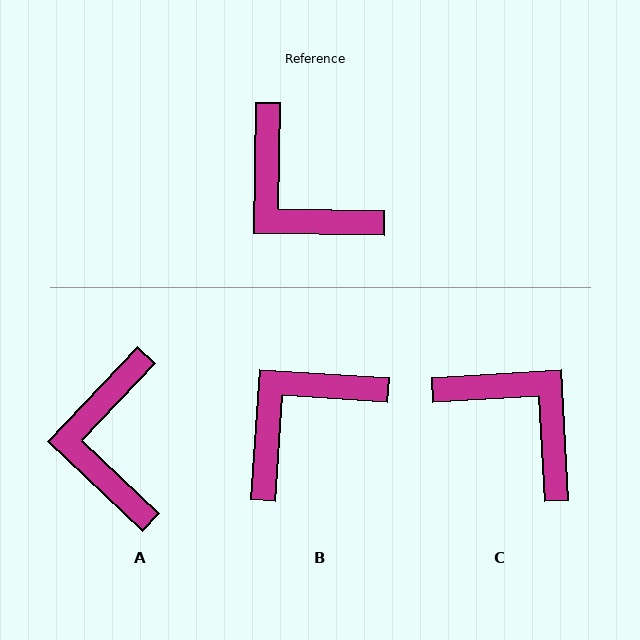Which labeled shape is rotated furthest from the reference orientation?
C, about 176 degrees away.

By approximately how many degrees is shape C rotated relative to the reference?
Approximately 176 degrees clockwise.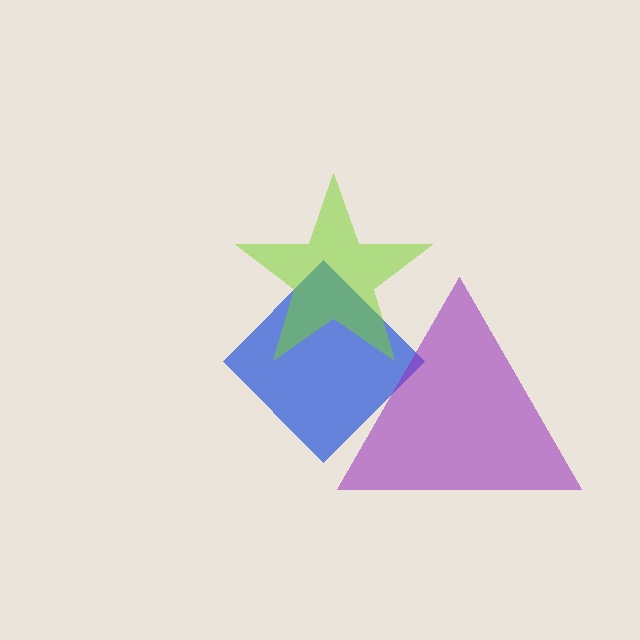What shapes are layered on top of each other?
The layered shapes are: a blue diamond, a purple triangle, a lime star.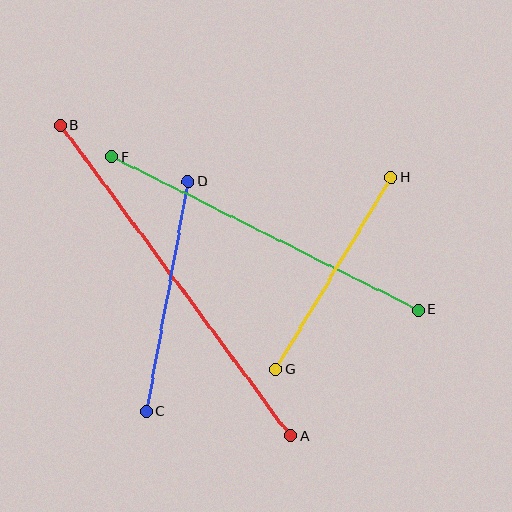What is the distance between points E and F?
The distance is approximately 343 pixels.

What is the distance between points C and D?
The distance is approximately 234 pixels.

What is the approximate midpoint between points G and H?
The midpoint is at approximately (334, 273) pixels.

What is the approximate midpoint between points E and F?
The midpoint is at approximately (265, 233) pixels.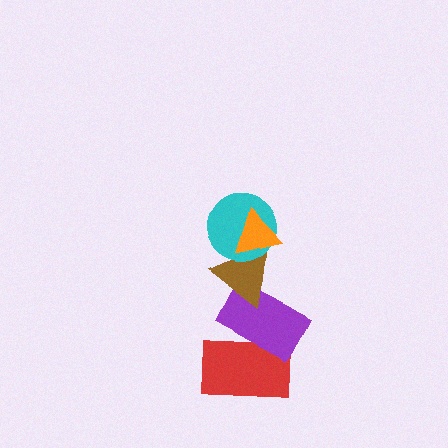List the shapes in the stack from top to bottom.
From top to bottom: the orange triangle, the cyan circle, the brown triangle, the purple rectangle, the red rectangle.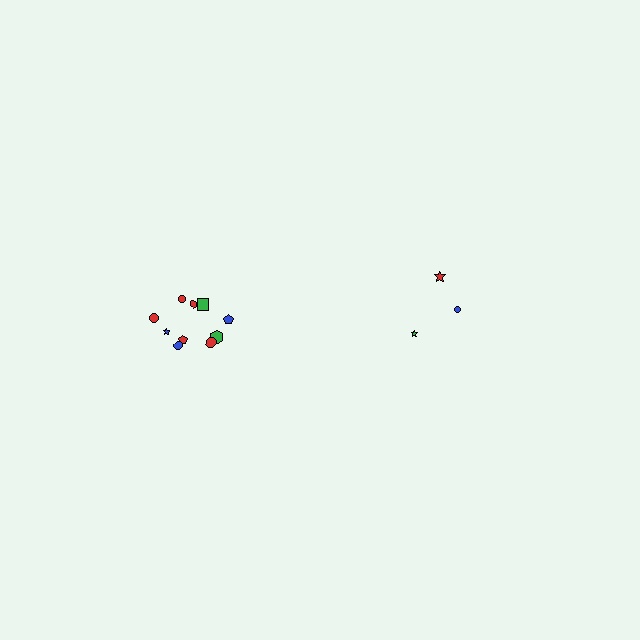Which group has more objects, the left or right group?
The left group.